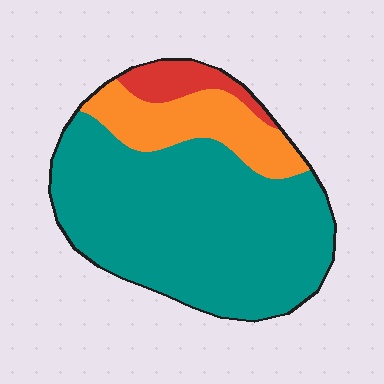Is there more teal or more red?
Teal.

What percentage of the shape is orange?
Orange takes up between a sixth and a third of the shape.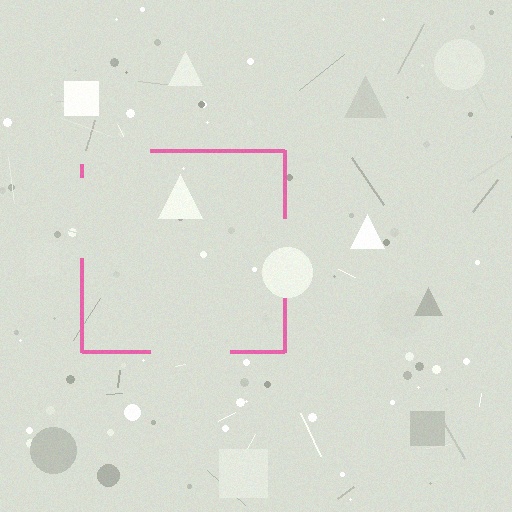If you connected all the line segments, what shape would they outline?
They would outline a square.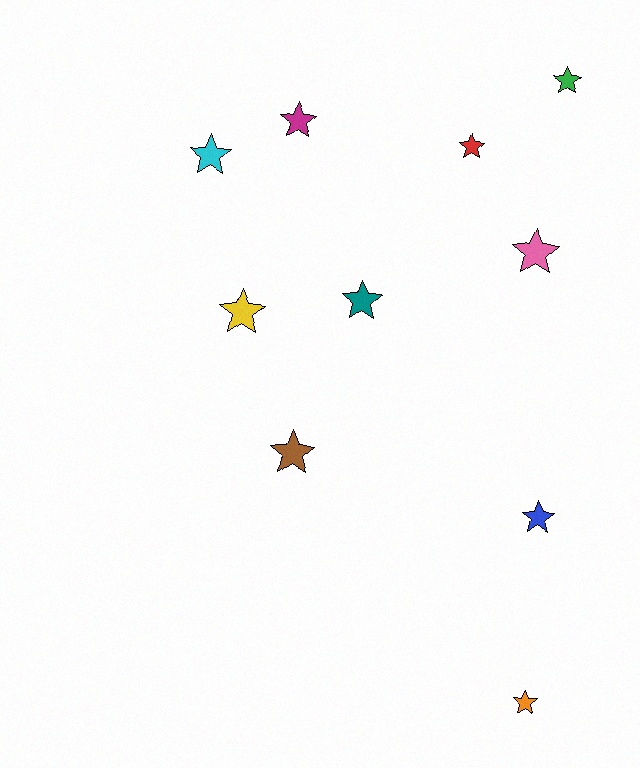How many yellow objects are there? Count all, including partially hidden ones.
There is 1 yellow object.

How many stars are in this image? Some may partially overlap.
There are 10 stars.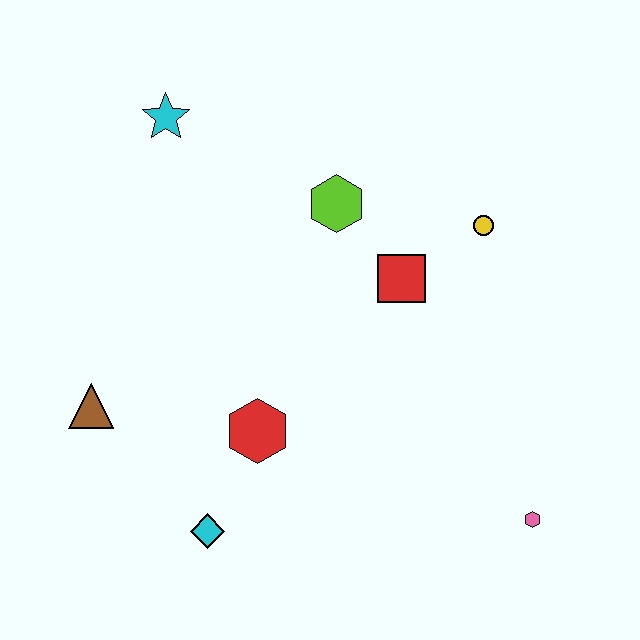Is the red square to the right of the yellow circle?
No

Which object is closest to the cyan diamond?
The red hexagon is closest to the cyan diamond.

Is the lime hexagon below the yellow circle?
No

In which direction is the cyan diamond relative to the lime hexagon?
The cyan diamond is below the lime hexagon.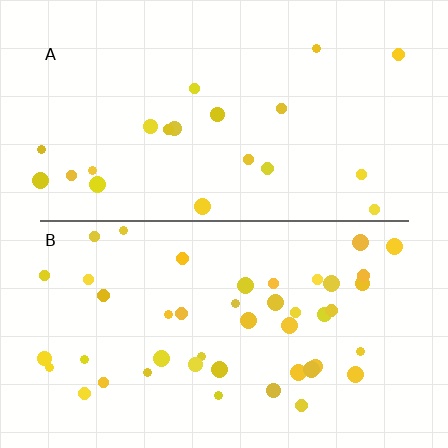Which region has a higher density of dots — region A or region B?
B (the bottom).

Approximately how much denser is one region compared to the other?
Approximately 2.2× — region B over region A.